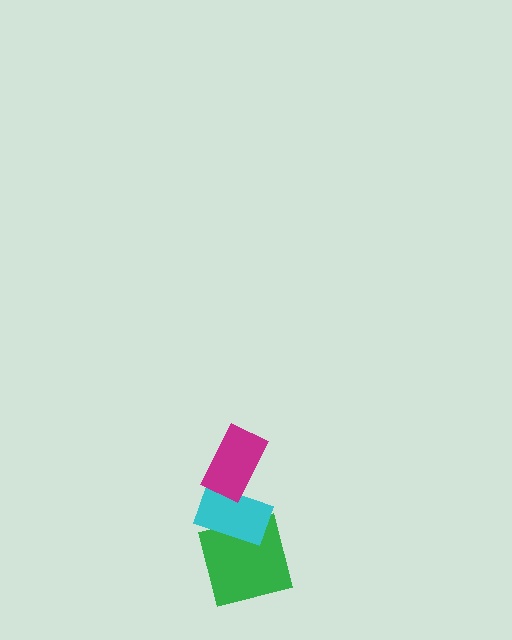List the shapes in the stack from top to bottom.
From top to bottom: the magenta rectangle, the cyan rectangle, the green square.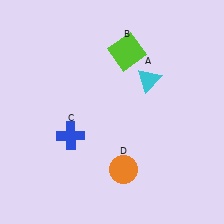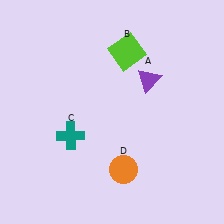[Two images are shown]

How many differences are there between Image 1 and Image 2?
There are 2 differences between the two images.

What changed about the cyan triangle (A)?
In Image 1, A is cyan. In Image 2, it changed to purple.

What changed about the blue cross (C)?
In Image 1, C is blue. In Image 2, it changed to teal.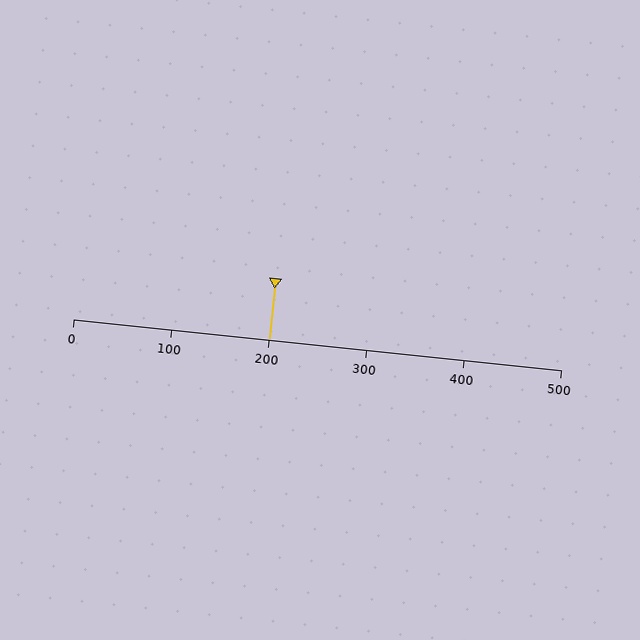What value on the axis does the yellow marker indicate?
The marker indicates approximately 200.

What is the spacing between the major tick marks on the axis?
The major ticks are spaced 100 apart.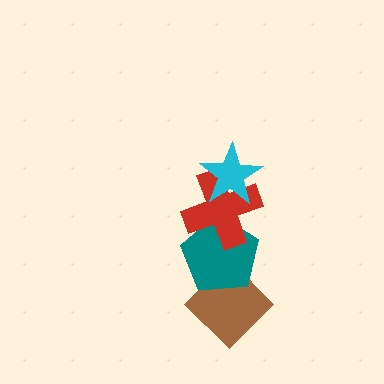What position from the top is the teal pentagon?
The teal pentagon is 3rd from the top.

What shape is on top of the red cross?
The cyan star is on top of the red cross.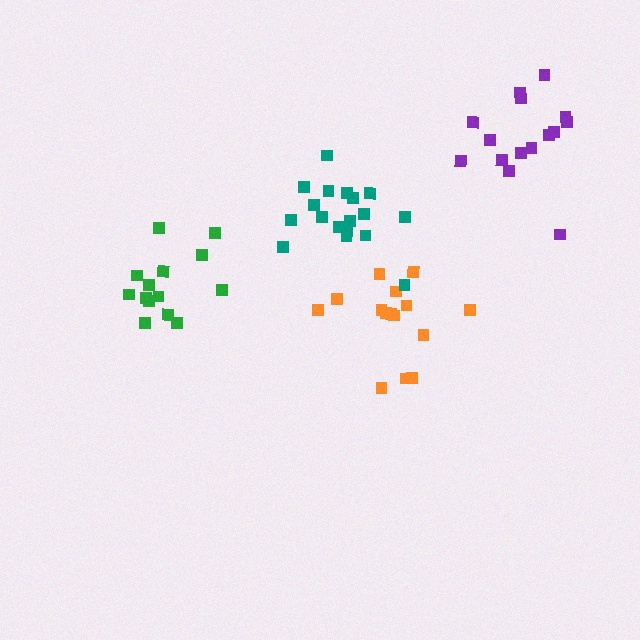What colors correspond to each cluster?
The clusters are colored: purple, orange, teal, green.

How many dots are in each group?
Group 1: 15 dots, Group 2: 15 dots, Group 3: 18 dots, Group 4: 14 dots (62 total).